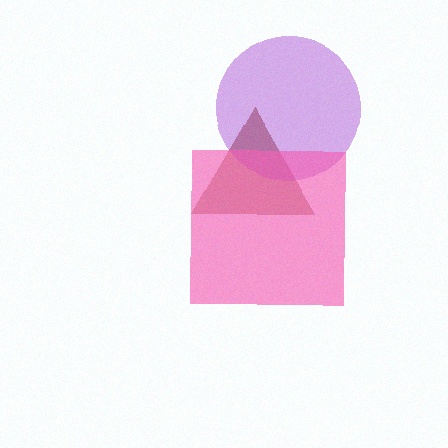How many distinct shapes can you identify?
There are 3 distinct shapes: a brown triangle, a purple circle, a pink square.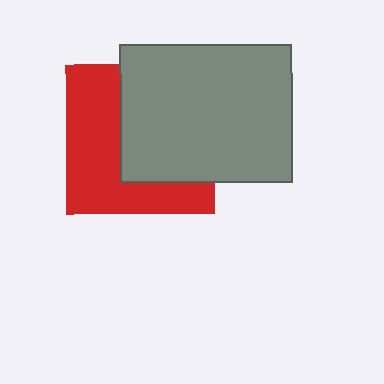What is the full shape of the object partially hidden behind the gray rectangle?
The partially hidden object is a red square.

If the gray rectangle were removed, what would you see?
You would see the complete red square.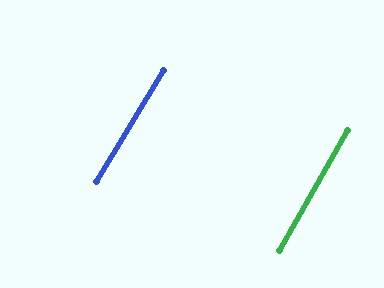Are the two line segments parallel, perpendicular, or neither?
Parallel — their directions differ by only 1.6°.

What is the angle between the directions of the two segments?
Approximately 2 degrees.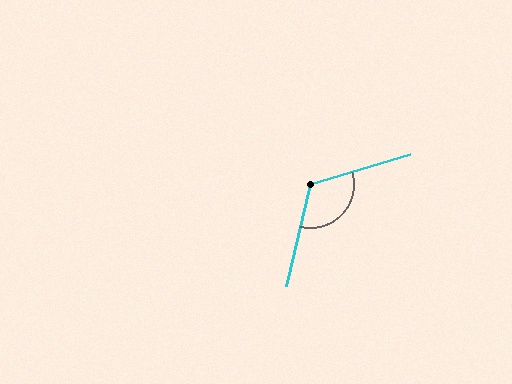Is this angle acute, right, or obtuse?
It is obtuse.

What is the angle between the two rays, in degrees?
Approximately 121 degrees.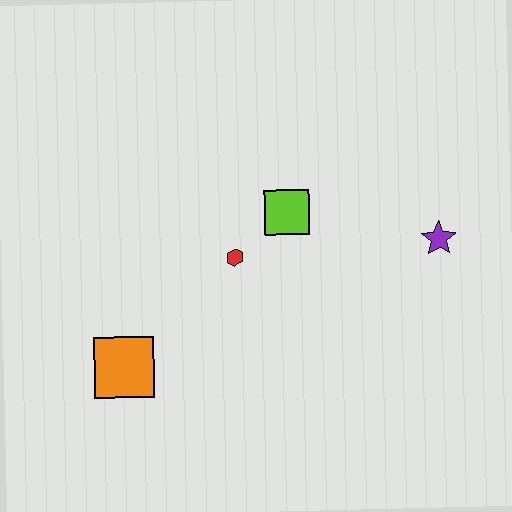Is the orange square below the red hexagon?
Yes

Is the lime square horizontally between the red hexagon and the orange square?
No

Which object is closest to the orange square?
The red hexagon is closest to the orange square.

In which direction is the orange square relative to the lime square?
The orange square is to the left of the lime square.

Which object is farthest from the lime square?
The orange square is farthest from the lime square.